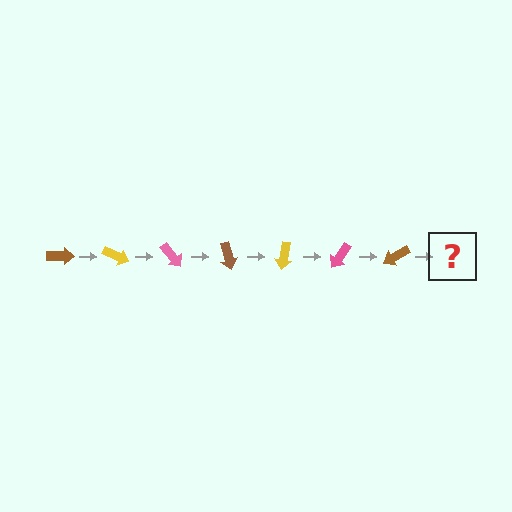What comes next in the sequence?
The next element should be a yellow arrow, rotated 175 degrees from the start.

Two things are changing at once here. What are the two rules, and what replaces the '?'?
The two rules are that it rotates 25 degrees each step and the color cycles through brown, yellow, and pink. The '?' should be a yellow arrow, rotated 175 degrees from the start.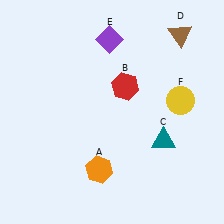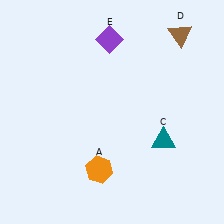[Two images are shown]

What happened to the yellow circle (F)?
The yellow circle (F) was removed in Image 2. It was in the top-right area of Image 1.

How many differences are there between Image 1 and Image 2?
There are 2 differences between the two images.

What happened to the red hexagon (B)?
The red hexagon (B) was removed in Image 2. It was in the top-right area of Image 1.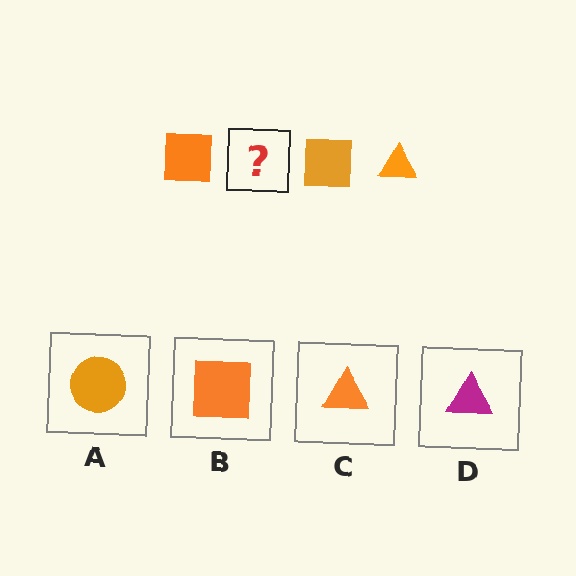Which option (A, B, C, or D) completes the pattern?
C.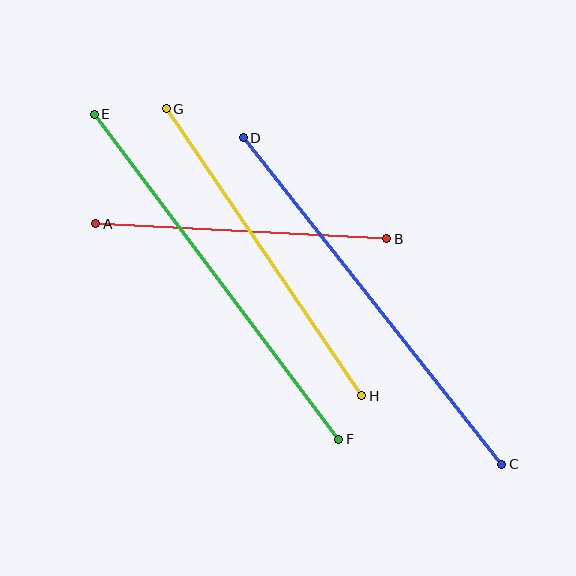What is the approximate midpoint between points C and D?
The midpoint is at approximately (372, 301) pixels.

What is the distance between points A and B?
The distance is approximately 291 pixels.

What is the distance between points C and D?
The distance is approximately 416 pixels.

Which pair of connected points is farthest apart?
Points C and D are farthest apart.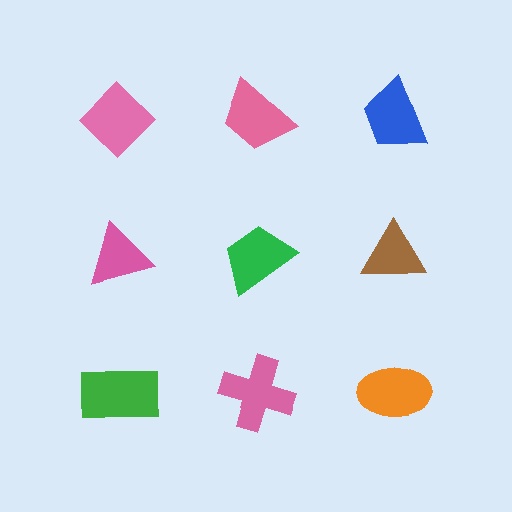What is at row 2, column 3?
A brown triangle.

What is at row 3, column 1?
A green rectangle.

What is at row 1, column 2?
A pink trapezoid.